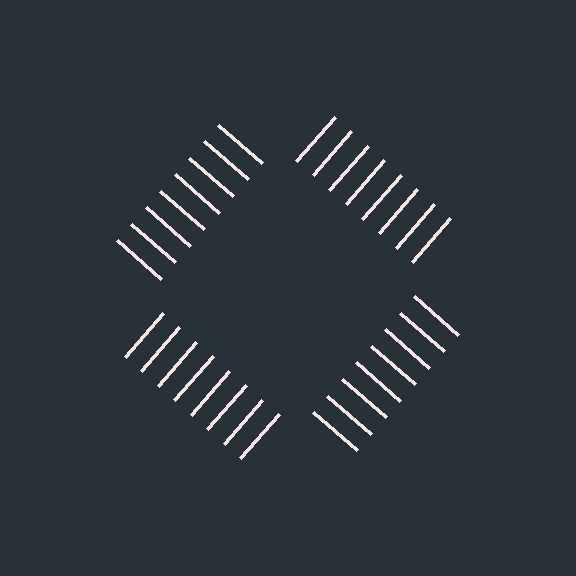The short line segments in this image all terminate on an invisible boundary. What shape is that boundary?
An illusory square — the line segments terminate on its edges but no continuous stroke is drawn.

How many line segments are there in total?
32 — 8 along each of the 4 edges.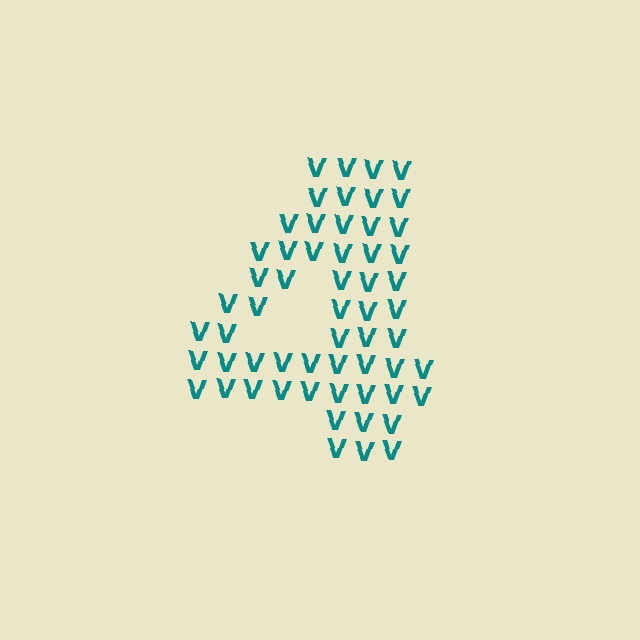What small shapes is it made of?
It is made of small letter V's.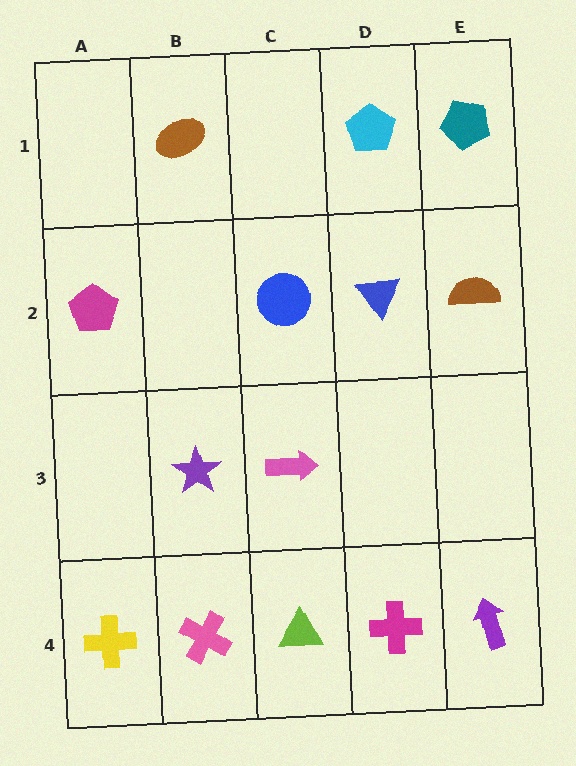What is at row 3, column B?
A purple star.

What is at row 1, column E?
A teal pentagon.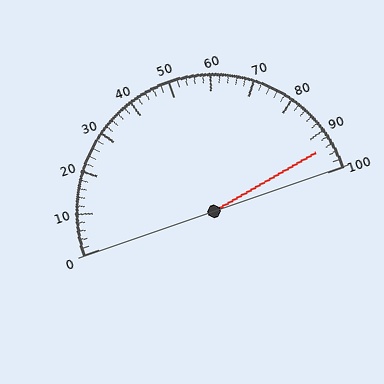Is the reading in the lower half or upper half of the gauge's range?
The reading is in the upper half of the range (0 to 100).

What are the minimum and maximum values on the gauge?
The gauge ranges from 0 to 100.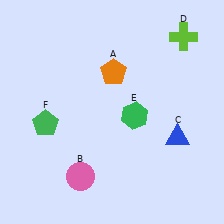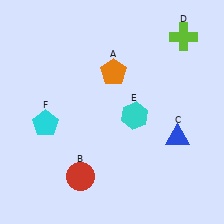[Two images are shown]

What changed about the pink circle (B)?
In Image 1, B is pink. In Image 2, it changed to red.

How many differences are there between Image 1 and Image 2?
There are 3 differences between the two images.